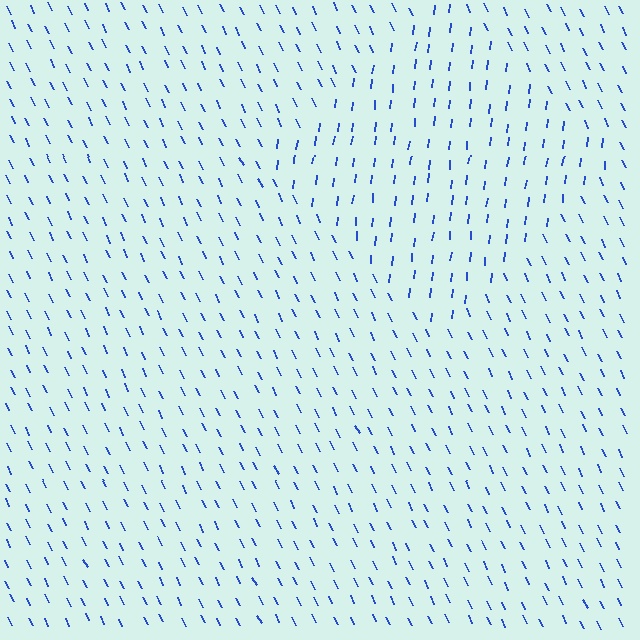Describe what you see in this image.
The image is filled with small blue line segments. A diamond region in the image has lines oriented differently from the surrounding lines, creating a visible texture boundary.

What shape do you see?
I see a diamond.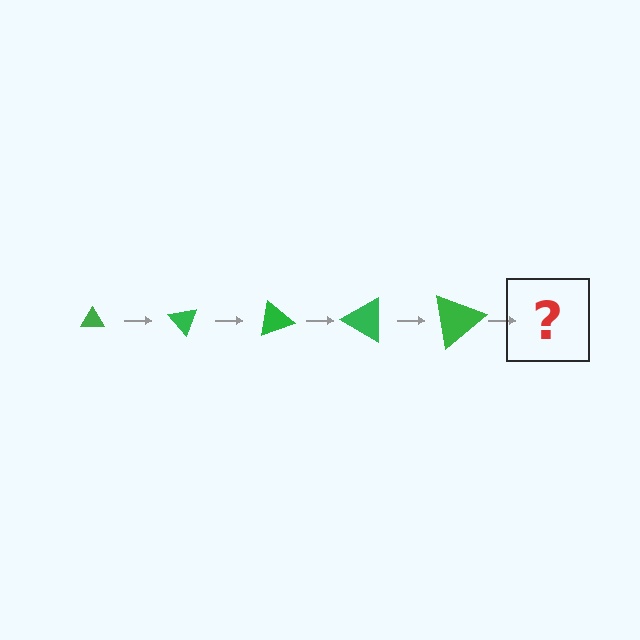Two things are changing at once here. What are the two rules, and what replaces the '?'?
The two rules are that the triangle grows larger each step and it rotates 50 degrees each step. The '?' should be a triangle, larger than the previous one and rotated 250 degrees from the start.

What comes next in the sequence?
The next element should be a triangle, larger than the previous one and rotated 250 degrees from the start.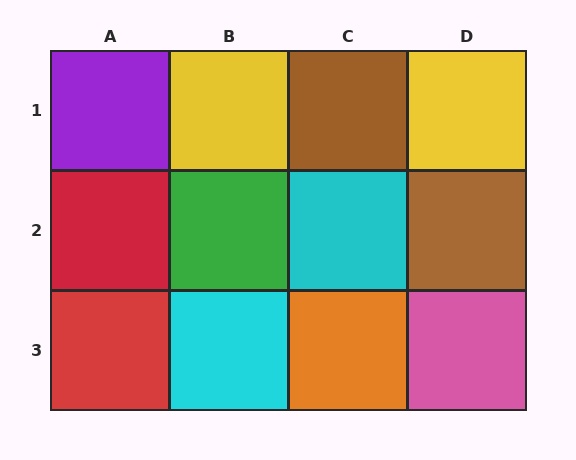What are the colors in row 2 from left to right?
Red, green, cyan, brown.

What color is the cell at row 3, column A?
Red.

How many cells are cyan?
2 cells are cyan.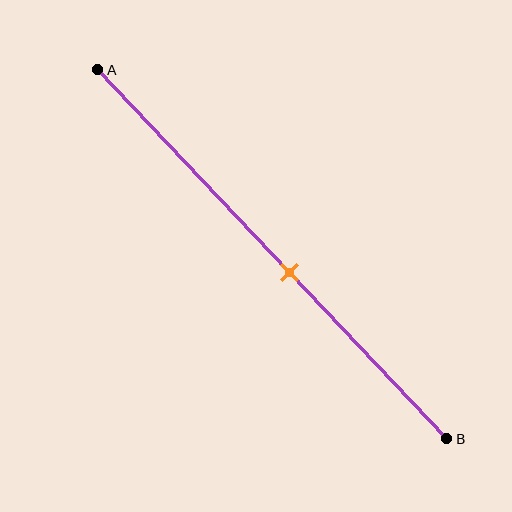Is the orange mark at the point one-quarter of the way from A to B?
No, the mark is at about 55% from A, not at the 25% one-quarter point.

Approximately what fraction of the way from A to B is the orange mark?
The orange mark is approximately 55% of the way from A to B.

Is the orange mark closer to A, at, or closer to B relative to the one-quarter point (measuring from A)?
The orange mark is closer to point B than the one-quarter point of segment AB.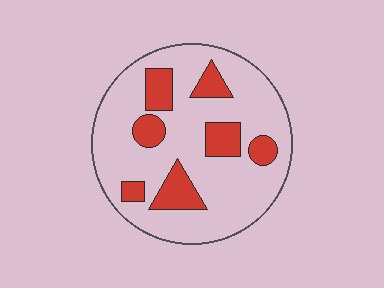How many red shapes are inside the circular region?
7.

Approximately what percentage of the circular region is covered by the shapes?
Approximately 20%.